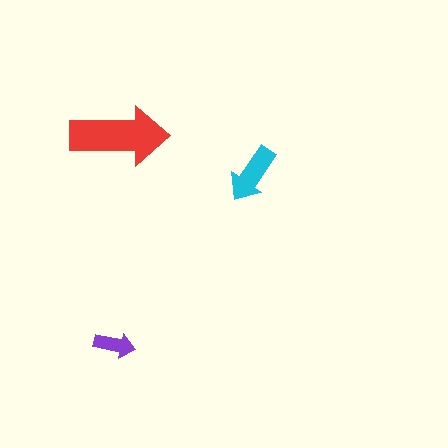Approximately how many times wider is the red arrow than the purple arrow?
About 2.5 times wider.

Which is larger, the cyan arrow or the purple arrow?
The cyan one.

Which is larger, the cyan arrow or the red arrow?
The red one.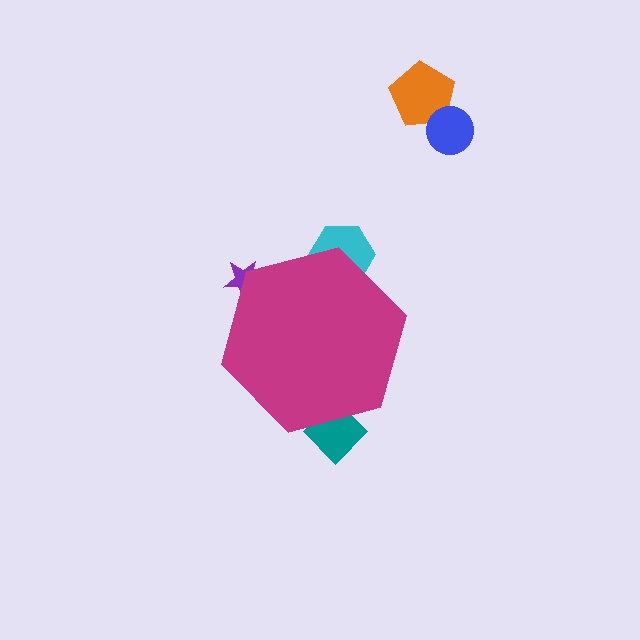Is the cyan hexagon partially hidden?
Yes, the cyan hexagon is partially hidden behind the magenta hexagon.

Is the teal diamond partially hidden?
Yes, the teal diamond is partially hidden behind the magenta hexagon.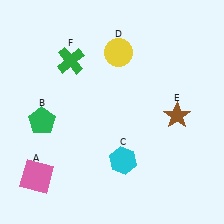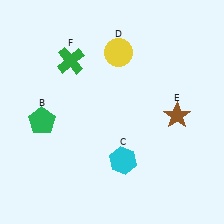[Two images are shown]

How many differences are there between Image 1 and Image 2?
There is 1 difference between the two images.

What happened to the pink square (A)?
The pink square (A) was removed in Image 2. It was in the bottom-left area of Image 1.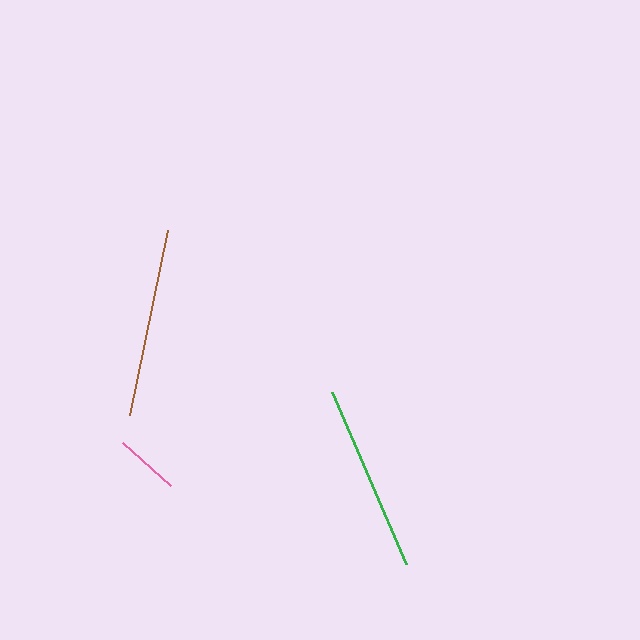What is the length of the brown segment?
The brown segment is approximately 189 pixels long.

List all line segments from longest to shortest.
From longest to shortest: brown, green, pink.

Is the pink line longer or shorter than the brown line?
The brown line is longer than the pink line.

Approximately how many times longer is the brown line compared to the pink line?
The brown line is approximately 2.9 times the length of the pink line.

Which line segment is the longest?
The brown line is the longest at approximately 189 pixels.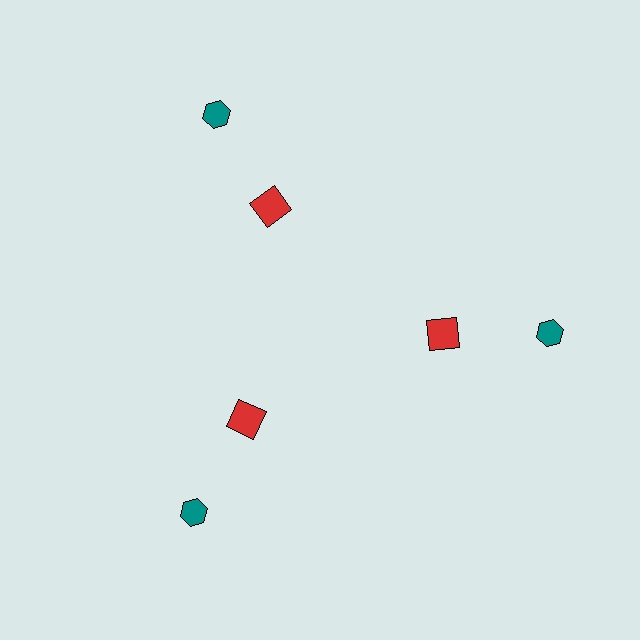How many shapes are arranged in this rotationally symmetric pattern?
There are 6 shapes, arranged in 3 groups of 2.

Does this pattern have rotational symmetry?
Yes, this pattern has 3-fold rotational symmetry. It looks the same after rotating 120 degrees around the center.